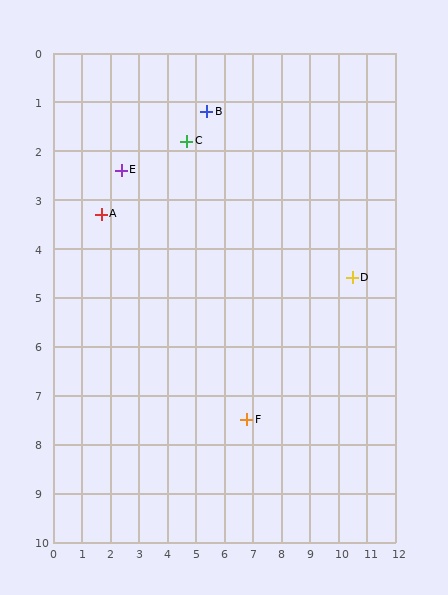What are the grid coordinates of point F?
Point F is at approximately (6.8, 7.5).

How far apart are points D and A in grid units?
Points D and A are about 8.9 grid units apart.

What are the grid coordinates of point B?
Point B is at approximately (5.4, 1.2).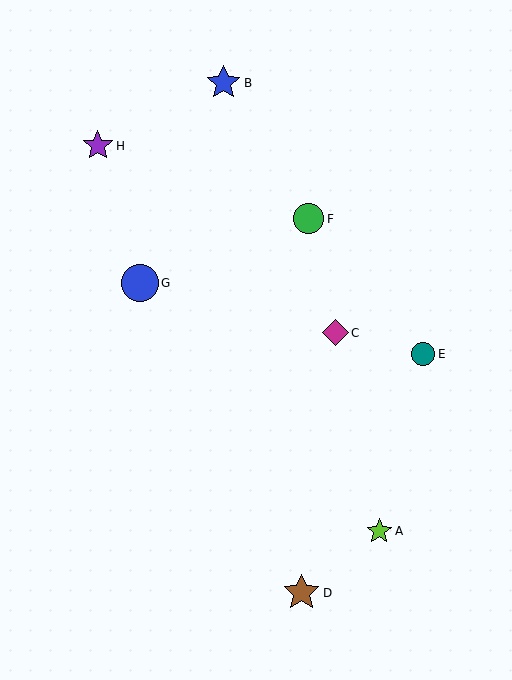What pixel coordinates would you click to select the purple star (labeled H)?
Click at (98, 146) to select the purple star H.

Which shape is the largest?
The blue circle (labeled G) is the largest.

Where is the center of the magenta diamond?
The center of the magenta diamond is at (335, 333).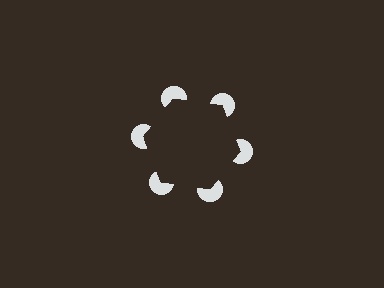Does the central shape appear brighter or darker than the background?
It typically appears slightly darker than the background, even though no actual brightness change is drawn.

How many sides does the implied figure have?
6 sides.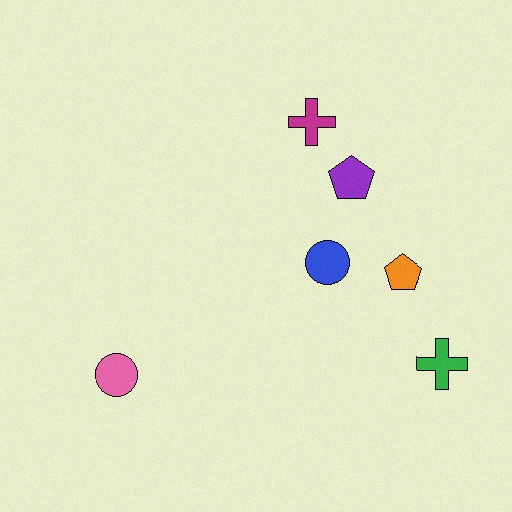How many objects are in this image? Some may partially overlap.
There are 6 objects.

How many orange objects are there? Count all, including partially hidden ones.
There is 1 orange object.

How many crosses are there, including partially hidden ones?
There are 2 crosses.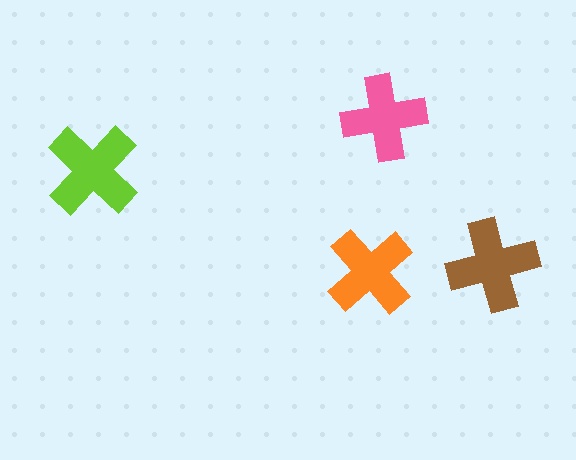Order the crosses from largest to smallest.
the lime one, the brown one, the orange one, the pink one.